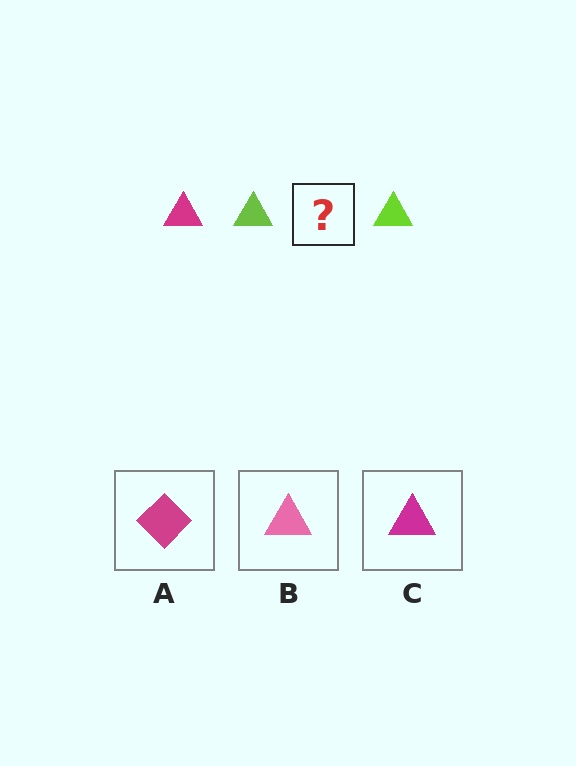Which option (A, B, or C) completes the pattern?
C.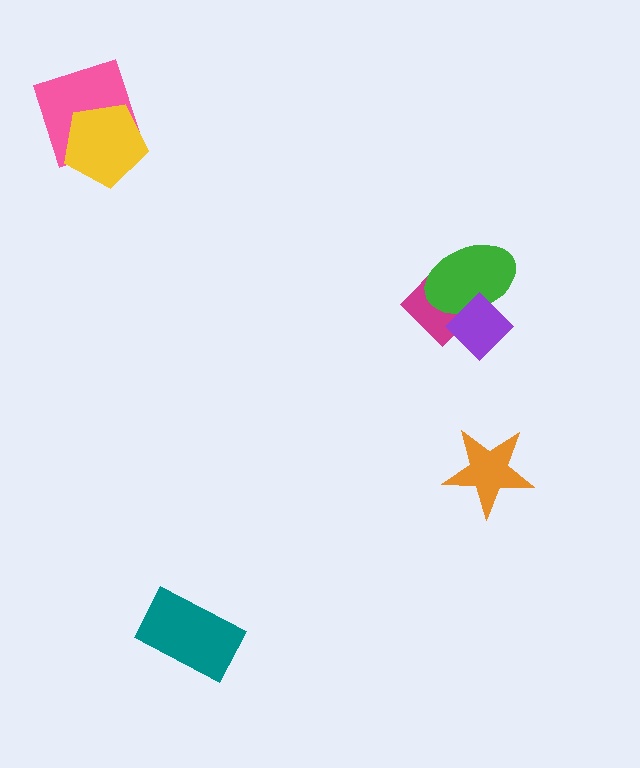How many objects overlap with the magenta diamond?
2 objects overlap with the magenta diamond.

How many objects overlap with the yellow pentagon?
1 object overlaps with the yellow pentagon.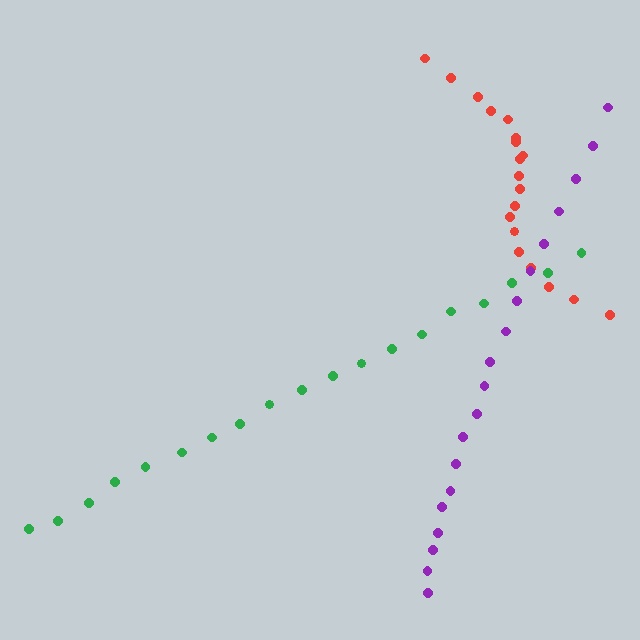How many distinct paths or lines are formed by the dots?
There are 3 distinct paths.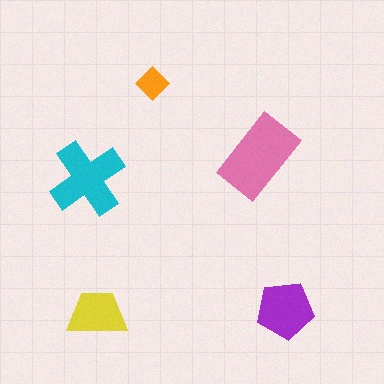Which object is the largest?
The pink rectangle.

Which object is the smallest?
The orange diamond.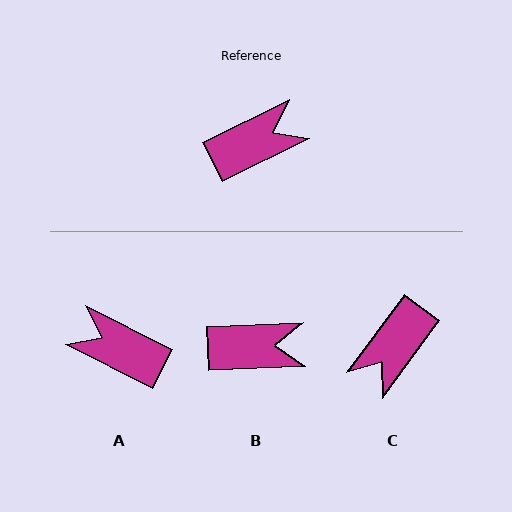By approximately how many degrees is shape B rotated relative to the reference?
Approximately 24 degrees clockwise.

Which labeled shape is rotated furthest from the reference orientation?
C, about 153 degrees away.